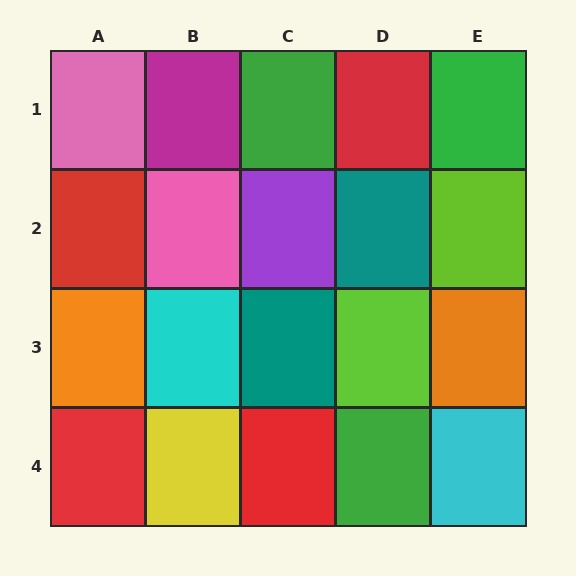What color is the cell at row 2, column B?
Pink.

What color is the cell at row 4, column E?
Cyan.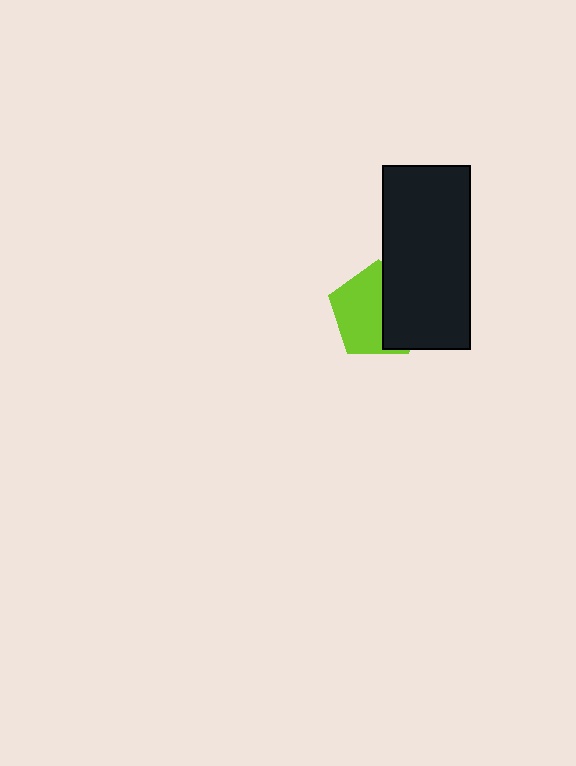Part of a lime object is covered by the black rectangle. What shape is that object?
It is a pentagon.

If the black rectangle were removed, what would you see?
You would see the complete lime pentagon.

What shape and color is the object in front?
The object in front is a black rectangle.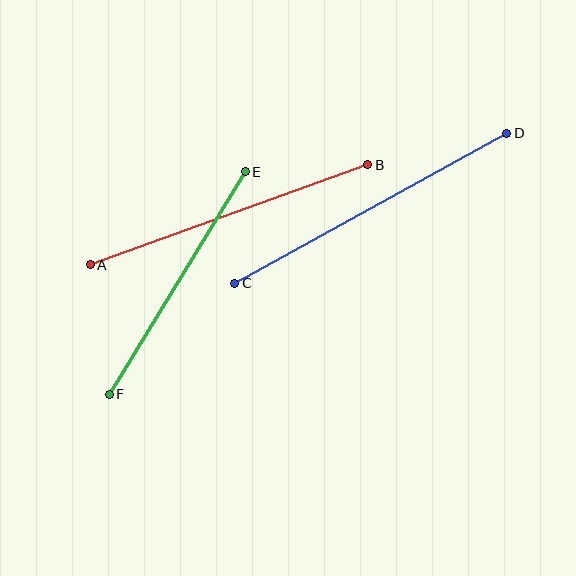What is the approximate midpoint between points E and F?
The midpoint is at approximately (177, 283) pixels.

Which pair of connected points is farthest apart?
Points C and D are farthest apart.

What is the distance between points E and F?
The distance is approximately 261 pixels.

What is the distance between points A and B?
The distance is approximately 295 pixels.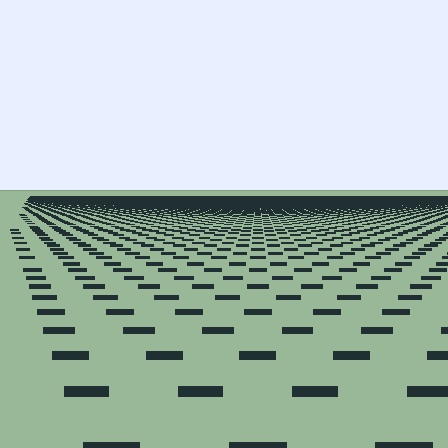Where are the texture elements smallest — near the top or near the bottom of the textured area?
Near the top.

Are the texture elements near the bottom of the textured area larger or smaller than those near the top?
Larger. Near the bottom, elements are closer to the viewer and appear at a bigger on-screen size.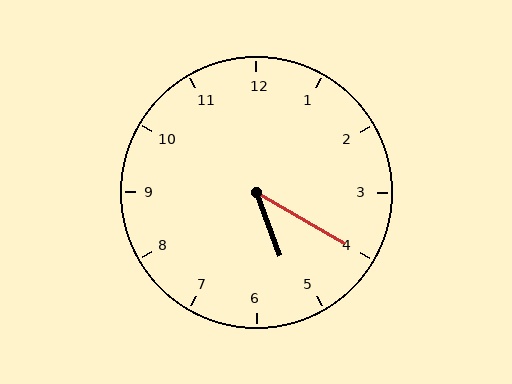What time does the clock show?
5:20.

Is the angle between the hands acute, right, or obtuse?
It is acute.